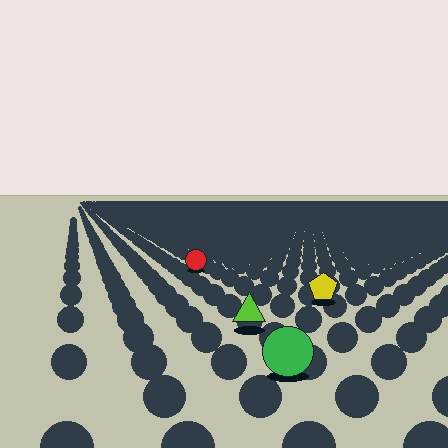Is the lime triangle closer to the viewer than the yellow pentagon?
Yes. The lime triangle is closer — you can tell from the texture gradient: the ground texture is coarser near it.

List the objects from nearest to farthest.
From nearest to farthest: the green circle, the lime triangle, the yellow pentagon, the red circle.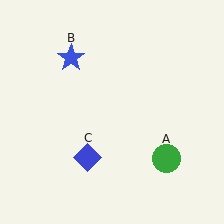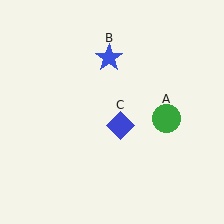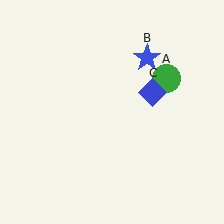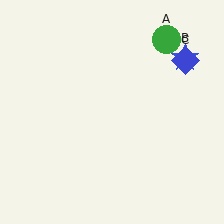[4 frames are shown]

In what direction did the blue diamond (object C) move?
The blue diamond (object C) moved up and to the right.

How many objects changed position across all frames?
3 objects changed position: green circle (object A), blue star (object B), blue diamond (object C).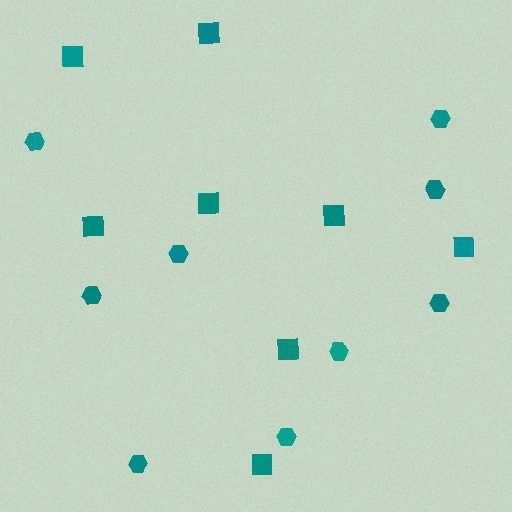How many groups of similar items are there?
There are 2 groups: one group of hexagons (9) and one group of squares (8).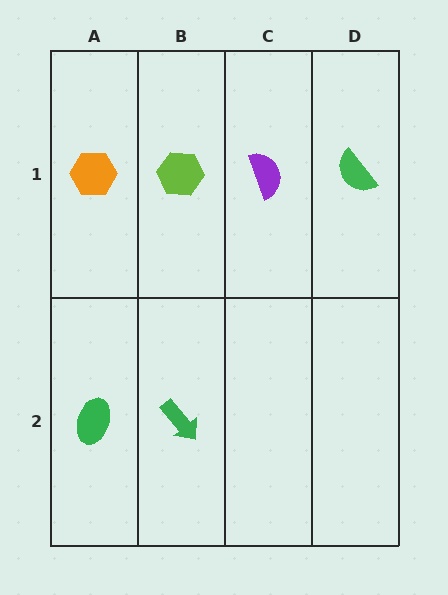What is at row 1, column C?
A purple semicircle.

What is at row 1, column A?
An orange hexagon.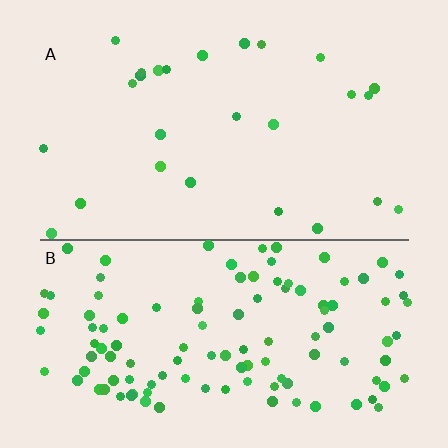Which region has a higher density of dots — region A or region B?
B (the bottom).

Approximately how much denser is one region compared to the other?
Approximately 4.4× — region B over region A.